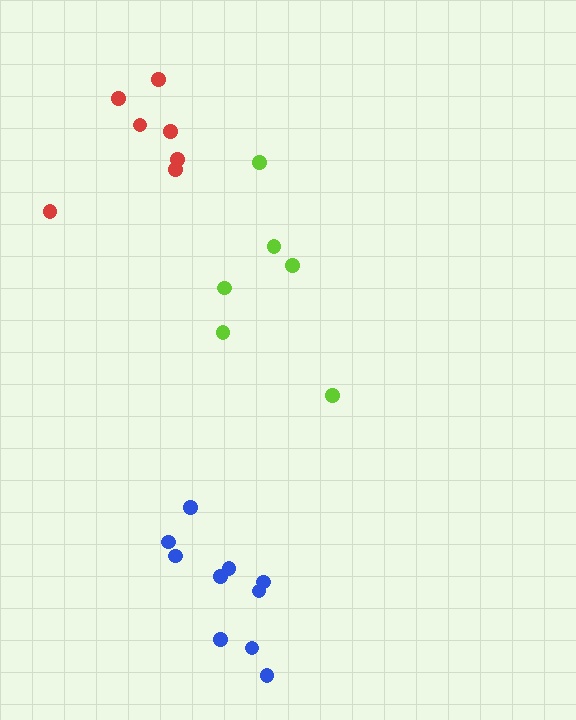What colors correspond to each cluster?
The clusters are colored: lime, blue, red.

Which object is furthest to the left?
The red cluster is leftmost.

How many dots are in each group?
Group 1: 6 dots, Group 2: 10 dots, Group 3: 7 dots (23 total).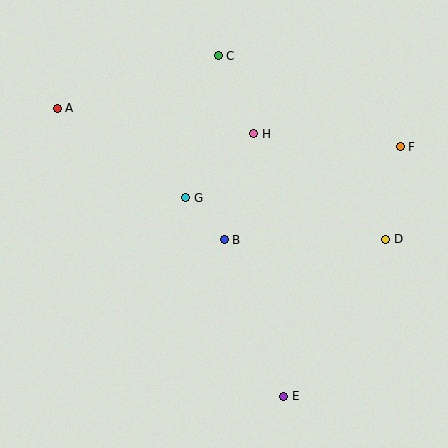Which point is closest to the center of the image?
Point B at (224, 240) is closest to the center.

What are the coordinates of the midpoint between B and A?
The midpoint between B and A is at (141, 174).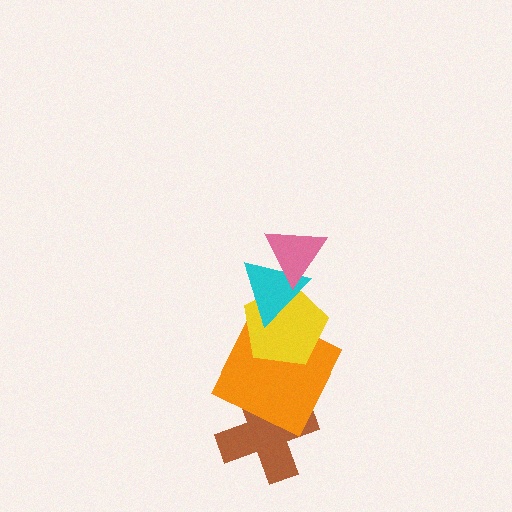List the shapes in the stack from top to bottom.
From top to bottom: the pink triangle, the cyan triangle, the yellow pentagon, the orange square, the brown cross.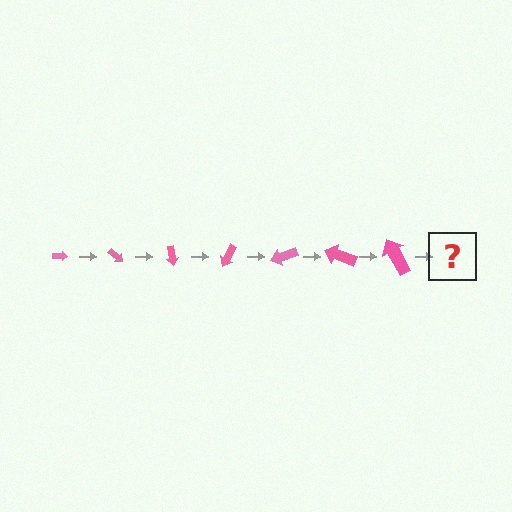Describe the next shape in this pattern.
It should be an arrow, larger than the previous one and rotated 280 degrees from the start.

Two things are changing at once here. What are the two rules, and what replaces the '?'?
The two rules are that the arrow grows larger each step and it rotates 40 degrees each step. The '?' should be an arrow, larger than the previous one and rotated 280 degrees from the start.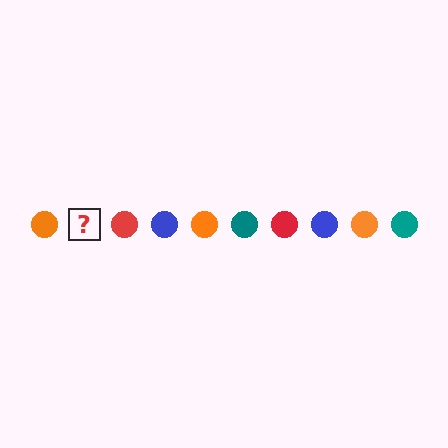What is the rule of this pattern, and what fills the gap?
The rule is that the pattern cycles through orange, teal, red, blue circles. The gap should be filled with a teal circle.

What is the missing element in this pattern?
The missing element is a teal circle.